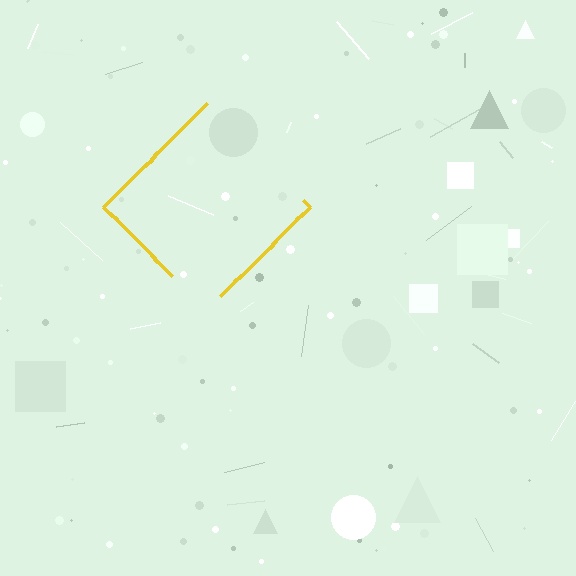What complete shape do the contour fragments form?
The contour fragments form a diamond.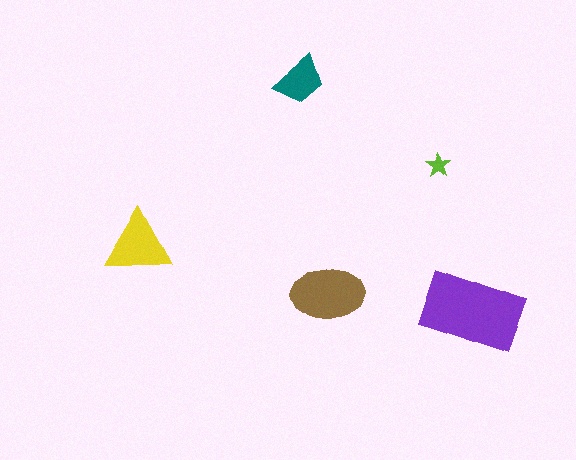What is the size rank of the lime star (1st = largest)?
5th.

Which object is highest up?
The teal trapezoid is topmost.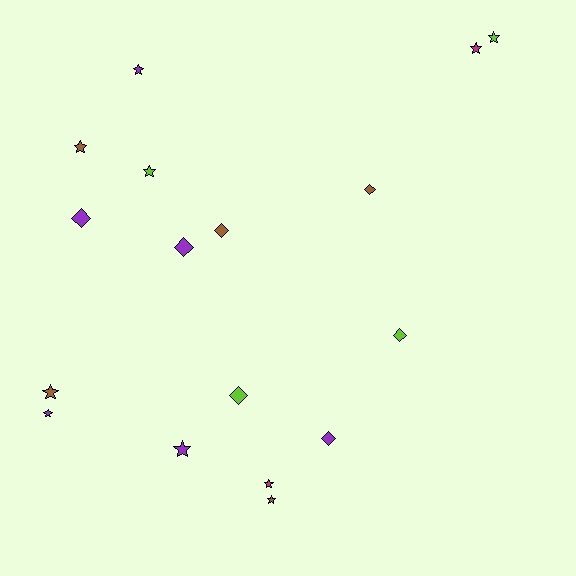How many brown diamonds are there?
There are 2 brown diamonds.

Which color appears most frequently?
Purple, with 6 objects.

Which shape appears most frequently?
Star, with 10 objects.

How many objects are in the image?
There are 17 objects.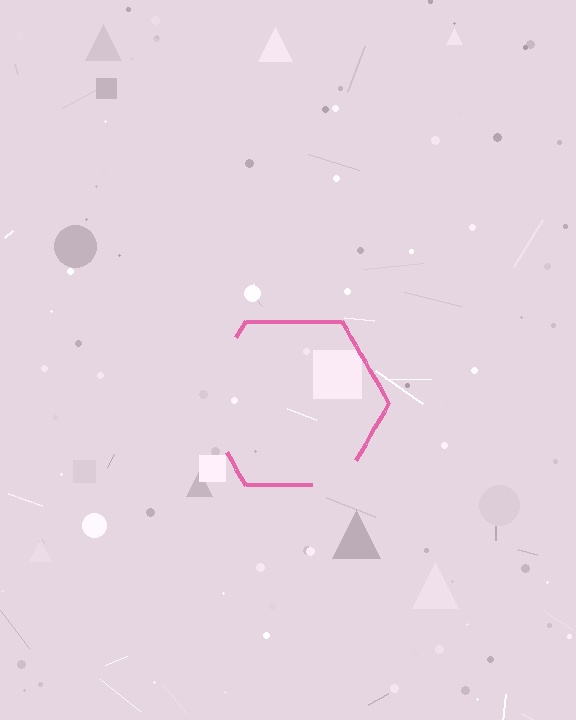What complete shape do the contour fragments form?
The contour fragments form a hexagon.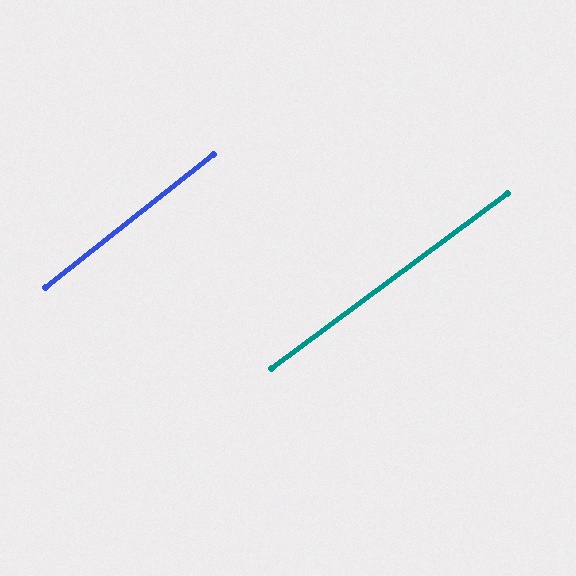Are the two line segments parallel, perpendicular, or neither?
Parallel — their directions differ by only 1.9°.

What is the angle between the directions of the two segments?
Approximately 2 degrees.